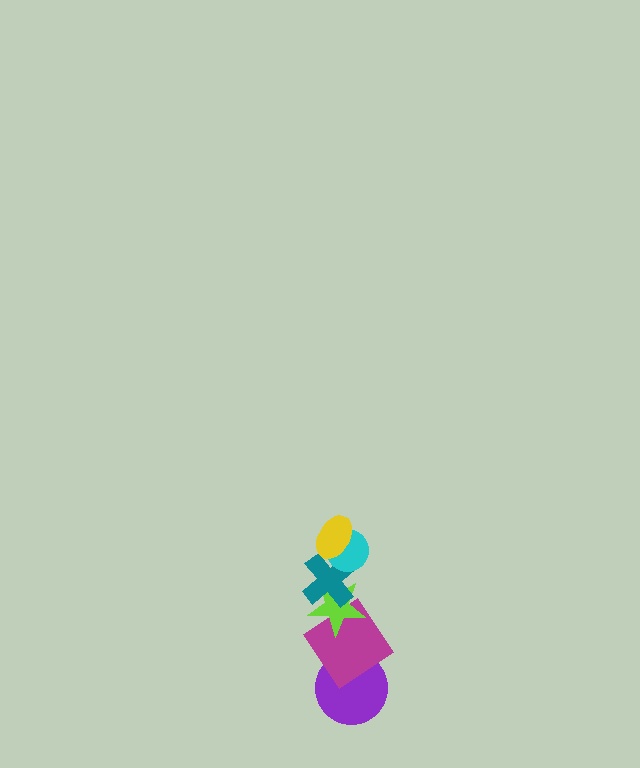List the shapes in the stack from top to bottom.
From top to bottom: the yellow ellipse, the cyan circle, the teal cross, the lime star, the magenta diamond, the purple circle.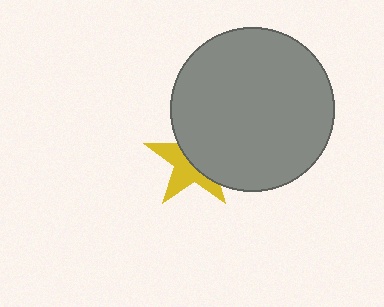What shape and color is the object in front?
The object in front is a gray circle.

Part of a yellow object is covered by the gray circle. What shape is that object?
It is a star.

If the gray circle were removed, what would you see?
You would see the complete yellow star.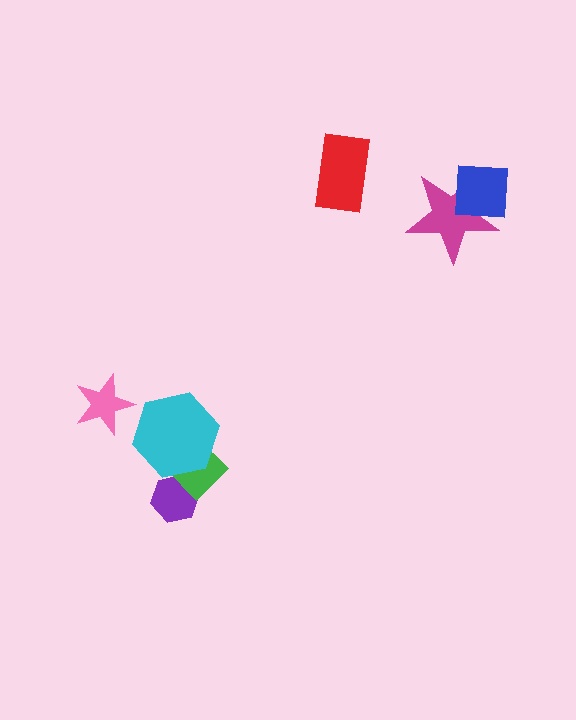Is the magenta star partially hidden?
Yes, it is partially covered by another shape.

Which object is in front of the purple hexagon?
The green diamond is in front of the purple hexagon.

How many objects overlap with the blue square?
1 object overlaps with the blue square.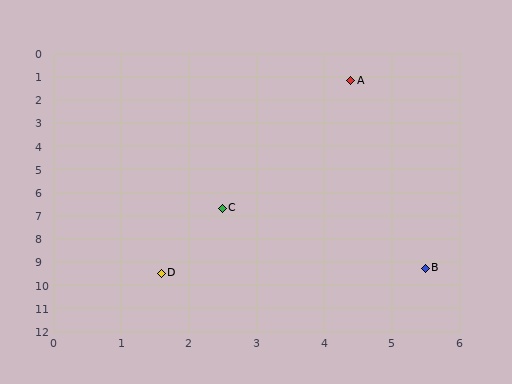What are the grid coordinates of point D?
Point D is at approximately (1.6, 9.5).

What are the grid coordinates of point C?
Point C is at approximately (2.5, 6.7).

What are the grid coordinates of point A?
Point A is at approximately (4.4, 1.2).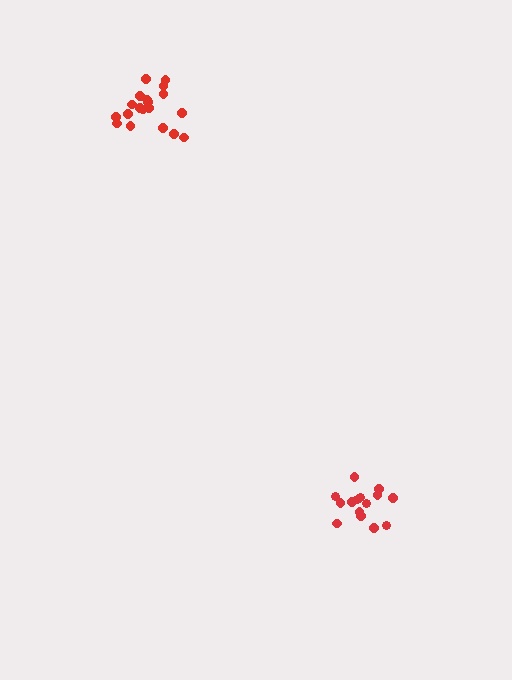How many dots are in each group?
Group 1: 15 dots, Group 2: 19 dots (34 total).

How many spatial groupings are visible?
There are 2 spatial groupings.